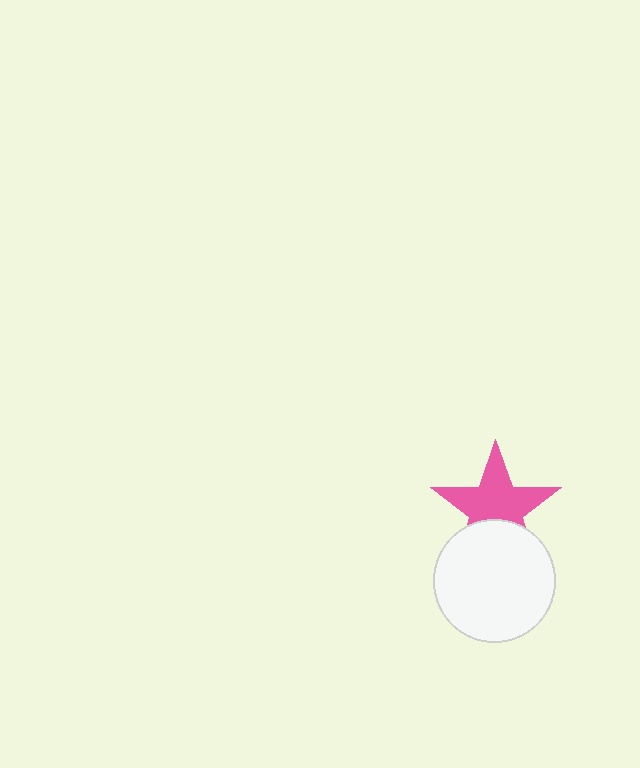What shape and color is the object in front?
The object in front is a white circle.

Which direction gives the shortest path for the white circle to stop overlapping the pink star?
Moving down gives the shortest separation.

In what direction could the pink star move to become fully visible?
The pink star could move up. That would shift it out from behind the white circle entirely.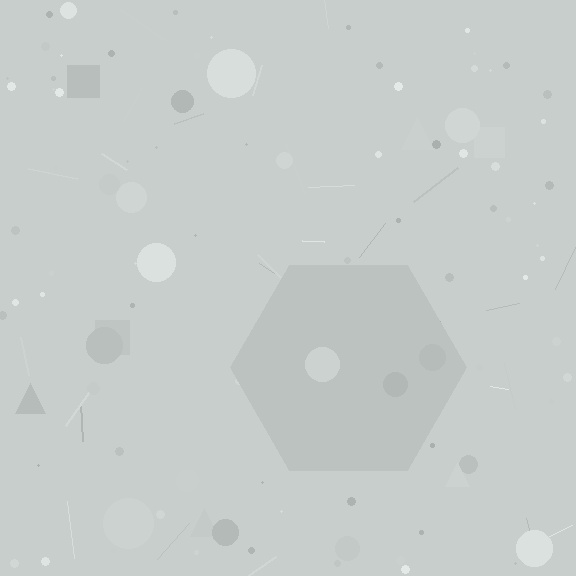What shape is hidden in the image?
A hexagon is hidden in the image.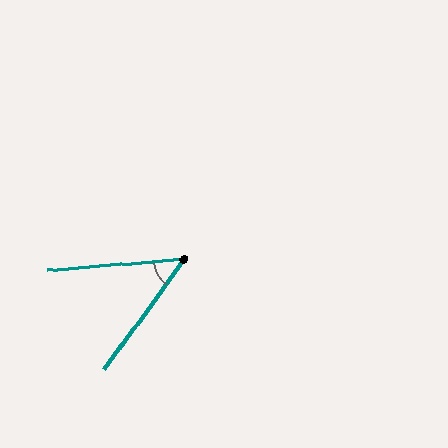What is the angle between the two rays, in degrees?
Approximately 49 degrees.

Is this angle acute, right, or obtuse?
It is acute.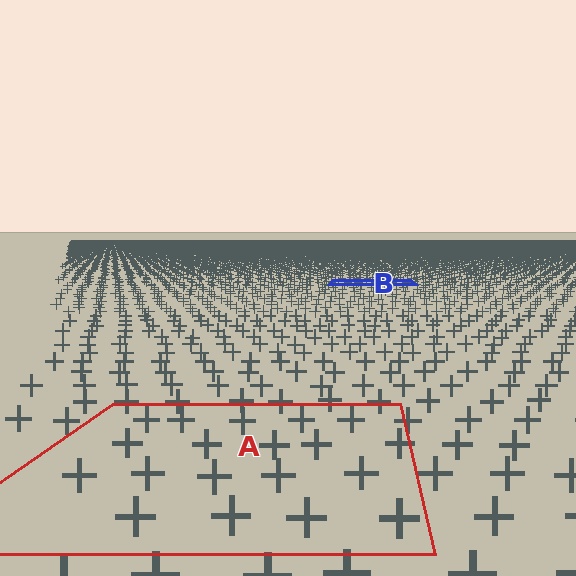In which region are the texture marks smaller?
The texture marks are smaller in region B, because it is farther away.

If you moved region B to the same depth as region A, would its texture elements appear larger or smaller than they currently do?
They would appear larger. At a closer depth, the same texture elements are projected at a bigger on-screen size.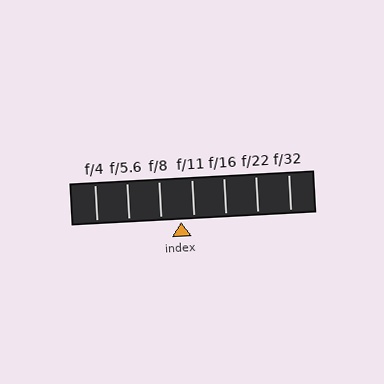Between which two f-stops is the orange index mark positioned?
The index mark is between f/8 and f/11.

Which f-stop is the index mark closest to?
The index mark is closest to f/11.